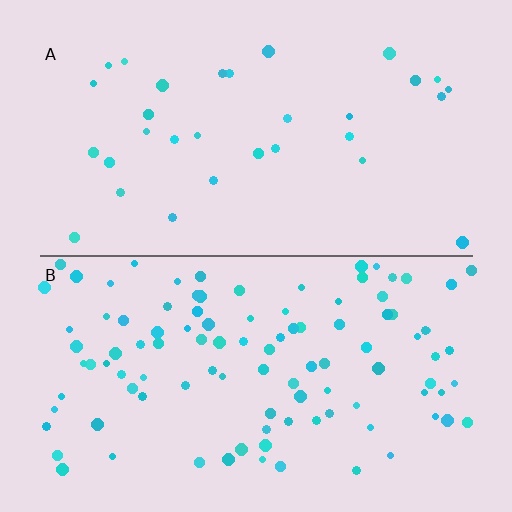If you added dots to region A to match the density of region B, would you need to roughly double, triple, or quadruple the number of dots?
Approximately triple.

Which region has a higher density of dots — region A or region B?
B (the bottom).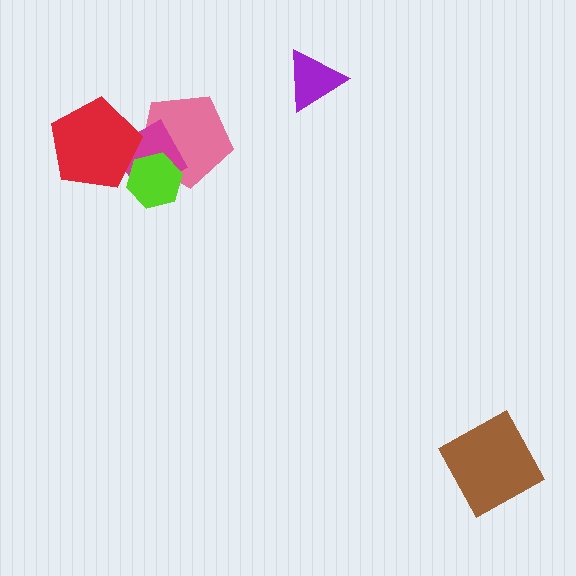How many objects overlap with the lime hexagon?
3 objects overlap with the lime hexagon.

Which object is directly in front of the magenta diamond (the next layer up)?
The red pentagon is directly in front of the magenta diamond.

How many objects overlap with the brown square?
0 objects overlap with the brown square.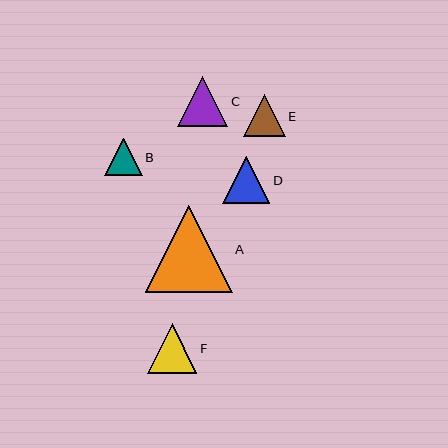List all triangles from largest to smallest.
From largest to smallest: A, C, F, D, E, B.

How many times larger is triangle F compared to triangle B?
Triangle F is approximately 1.3 times the size of triangle B.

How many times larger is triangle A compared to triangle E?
Triangle A is approximately 2.1 times the size of triangle E.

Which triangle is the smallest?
Triangle B is the smallest with a size of approximately 37 pixels.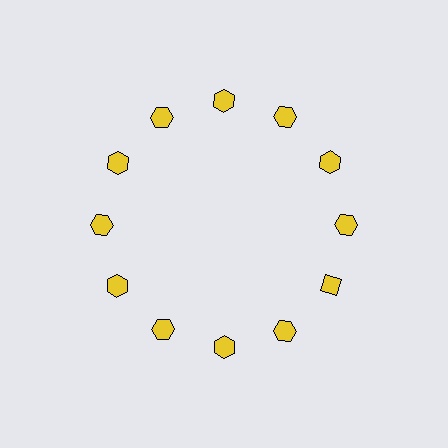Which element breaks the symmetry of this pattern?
The yellow diamond at roughly the 4 o'clock position breaks the symmetry. All other shapes are yellow hexagons.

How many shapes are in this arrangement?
There are 12 shapes arranged in a ring pattern.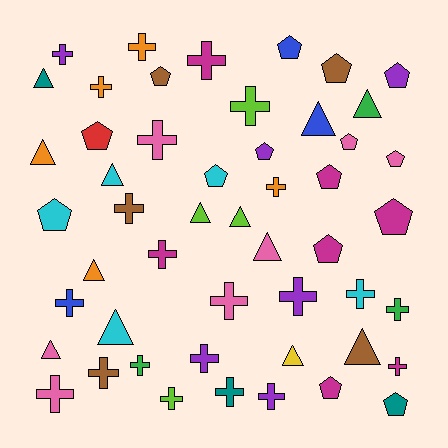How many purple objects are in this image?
There are 6 purple objects.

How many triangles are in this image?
There are 13 triangles.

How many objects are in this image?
There are 50 objects.